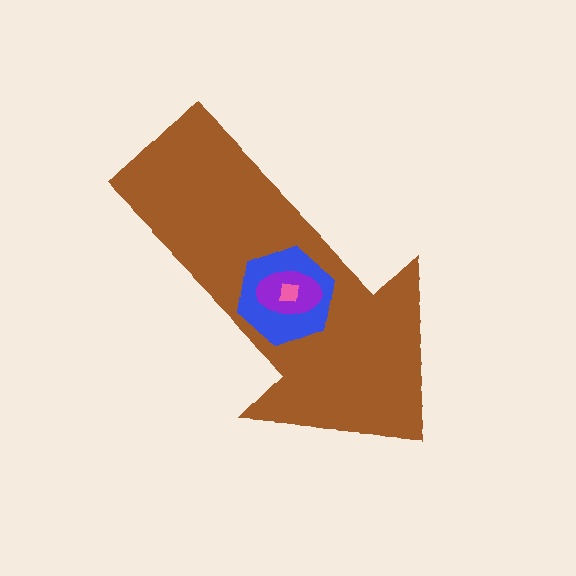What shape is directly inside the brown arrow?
The blue hexagon.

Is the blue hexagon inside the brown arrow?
Yes.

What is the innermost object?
The pink square.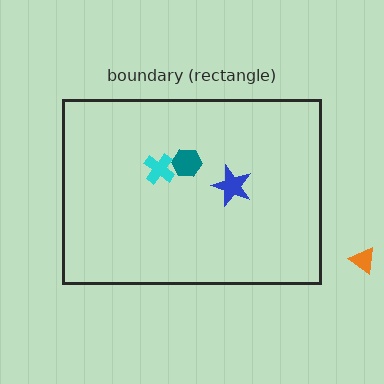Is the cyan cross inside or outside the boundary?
Inside.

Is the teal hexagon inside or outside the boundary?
Inside.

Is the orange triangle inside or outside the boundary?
Outside.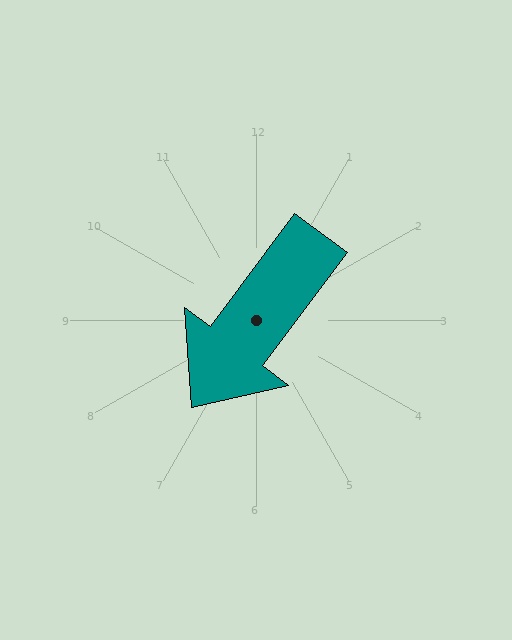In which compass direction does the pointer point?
Southwest.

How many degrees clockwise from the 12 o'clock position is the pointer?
Approximately 217 degrees.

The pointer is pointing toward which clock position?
Roughly 7 o'clock.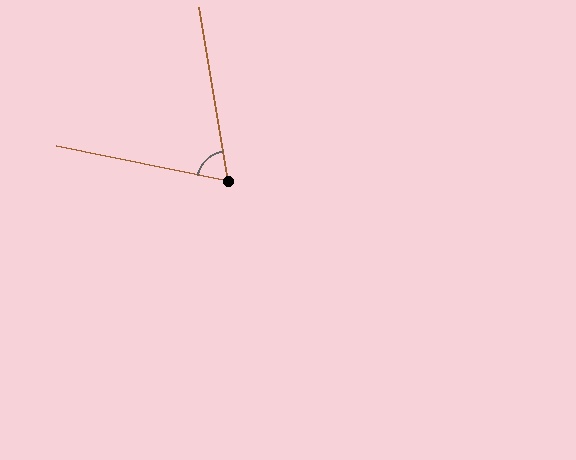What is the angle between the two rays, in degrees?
Approximately 69 degrees.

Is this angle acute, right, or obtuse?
It is acute.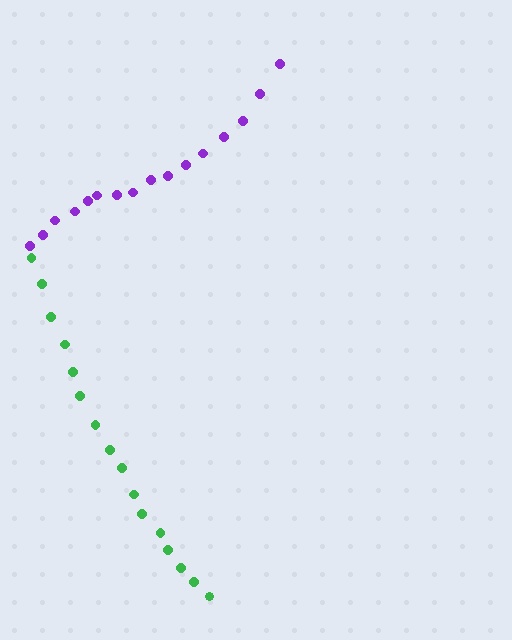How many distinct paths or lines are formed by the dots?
There are 2 distinct paths.